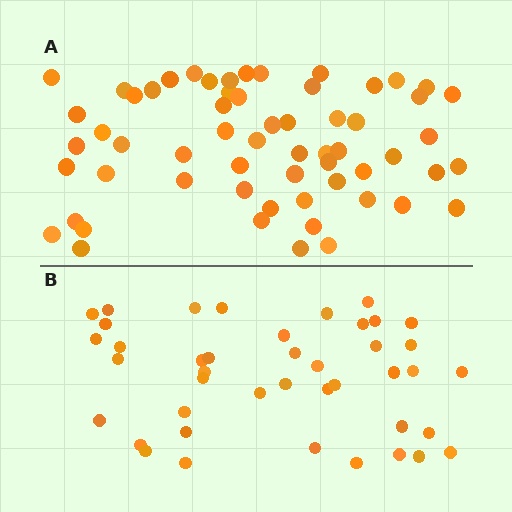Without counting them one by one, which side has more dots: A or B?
Region A (the top region) has more dots.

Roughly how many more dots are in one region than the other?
Region A has approximately 20 more dots than region B.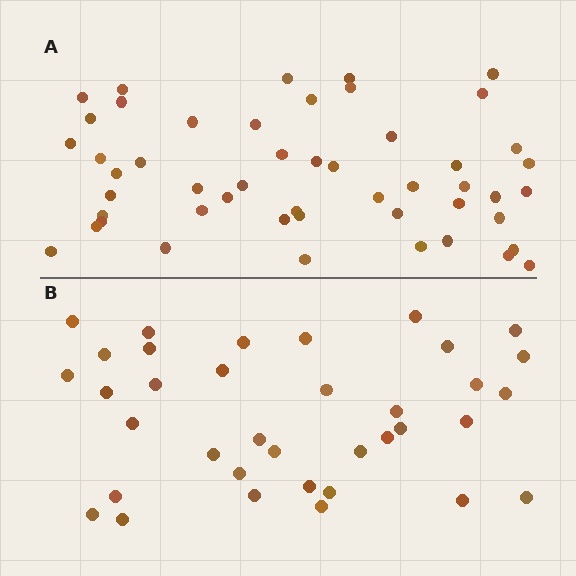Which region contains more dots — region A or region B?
Region A (the top region) has more dots.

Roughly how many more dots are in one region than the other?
Region A has approximately 15 more dots than region B.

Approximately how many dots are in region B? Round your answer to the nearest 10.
About 40 dots. (The exact count is 36, which rounds to 40.)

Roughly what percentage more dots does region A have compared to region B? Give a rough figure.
About 40% more.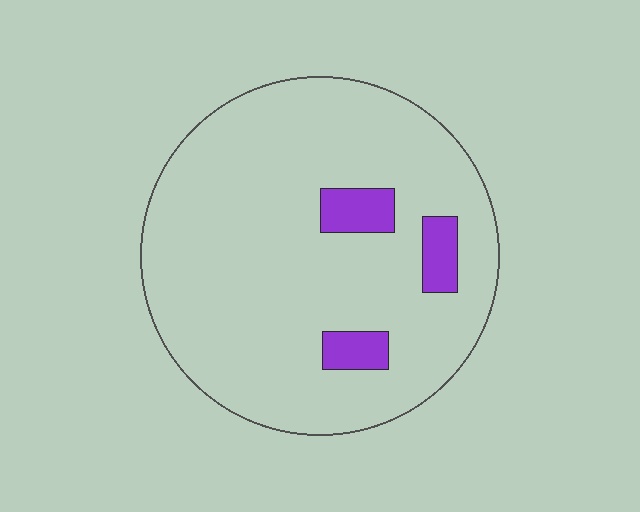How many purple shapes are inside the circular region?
3.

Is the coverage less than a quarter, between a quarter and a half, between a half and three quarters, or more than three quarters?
Less than a quarter.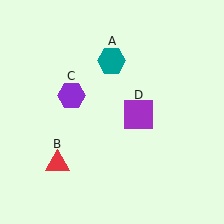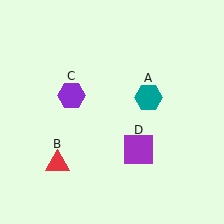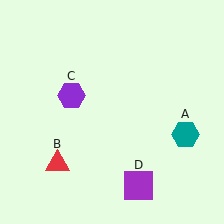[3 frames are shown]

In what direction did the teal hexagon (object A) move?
The teal hexagon (object A) moved down and to the right.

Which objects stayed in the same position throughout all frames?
Red triangle (object B) and purple hexagon (object C) remained stationary.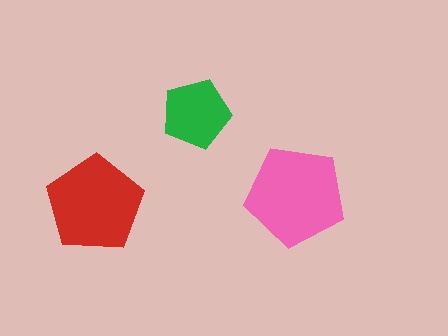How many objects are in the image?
There are 3 objects in the image.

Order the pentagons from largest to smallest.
the pink one, the red one, the green one.